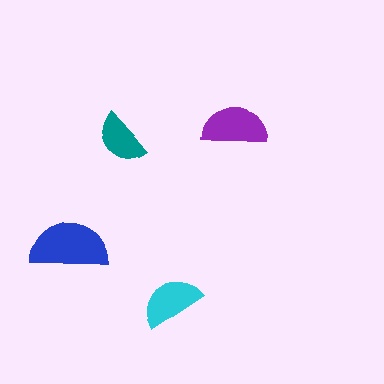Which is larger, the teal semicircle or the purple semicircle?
The purple one.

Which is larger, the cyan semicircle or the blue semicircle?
The blue one.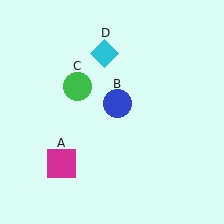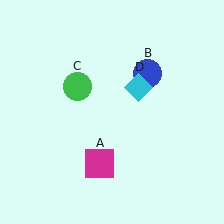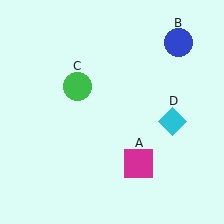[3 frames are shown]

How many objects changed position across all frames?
3 objects changed position: magenta square (object A), blue circle (object B), cyan diamond (object D).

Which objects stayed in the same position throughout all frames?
Green circle (object C) remained stationary.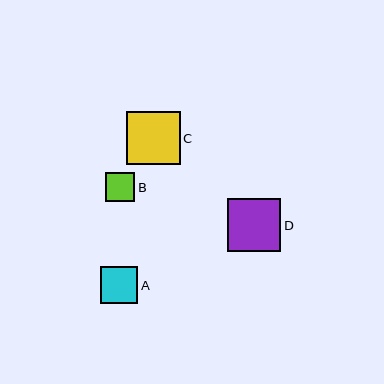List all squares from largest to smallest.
From largest to smallest: C, D, A, B.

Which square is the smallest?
Square B is the smallest with a size of approximately 29 pixels.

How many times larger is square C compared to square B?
Square C is approximately 1.8 times the size of square B.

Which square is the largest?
Square C is the largest with a size of approximately 53 pixels.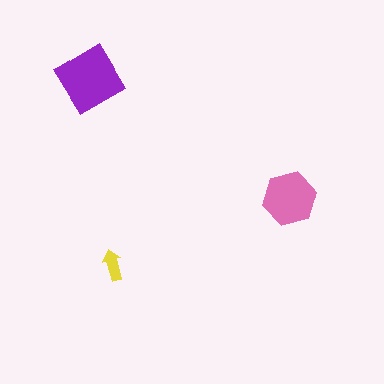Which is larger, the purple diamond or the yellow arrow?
The purple diamond.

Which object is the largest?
The purple diamond.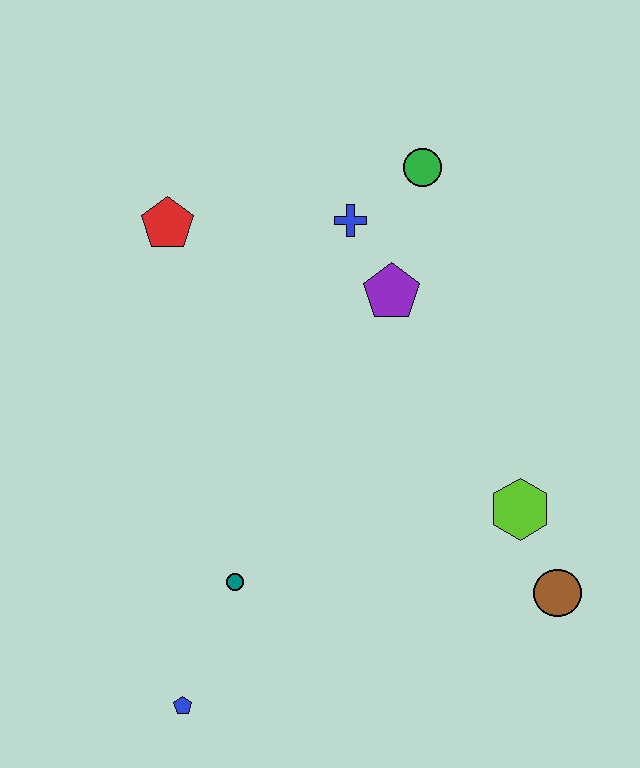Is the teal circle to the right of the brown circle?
No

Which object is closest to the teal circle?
The blue pentagon is closest to the teal circle.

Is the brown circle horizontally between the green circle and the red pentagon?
No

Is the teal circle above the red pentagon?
No